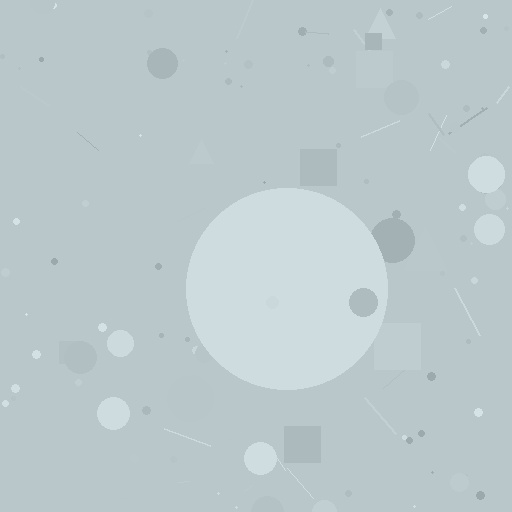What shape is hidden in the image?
A circle is hidden in the image.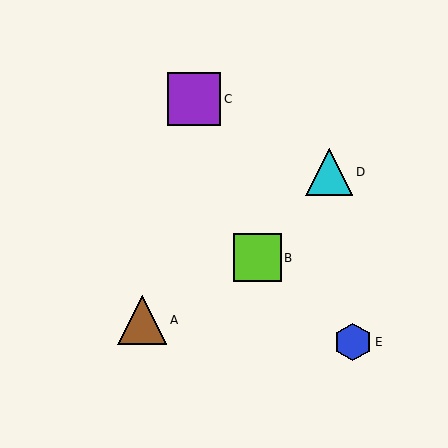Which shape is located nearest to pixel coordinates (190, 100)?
The purple square (labeled C) at (194, 99) is nearest to that location.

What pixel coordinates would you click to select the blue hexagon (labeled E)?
Click at (353, 342) to select the blue hexagon E.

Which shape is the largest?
The purple square (labeled C) is the largest.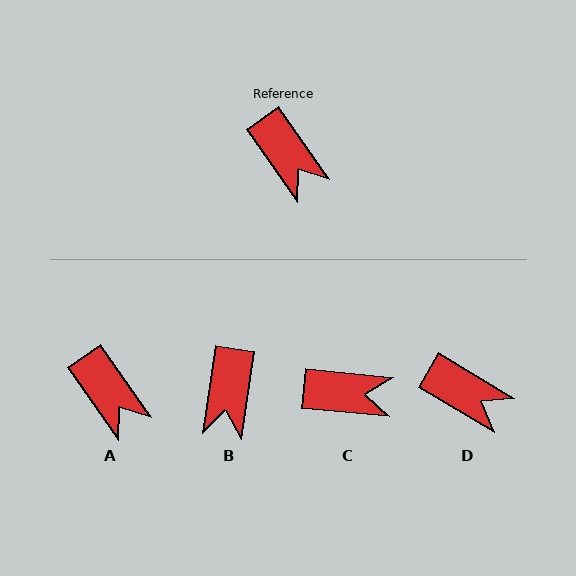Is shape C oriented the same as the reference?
No, it is off by about 49 degrees.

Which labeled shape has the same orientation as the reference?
A.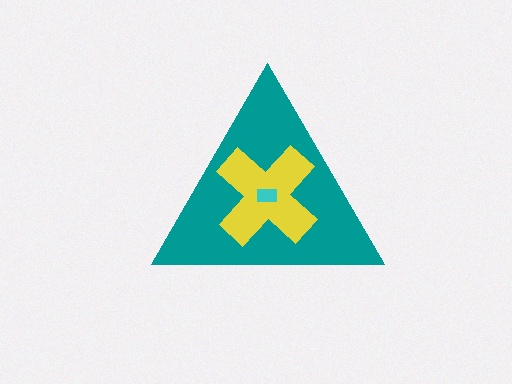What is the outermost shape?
The teal triangle.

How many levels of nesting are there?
3.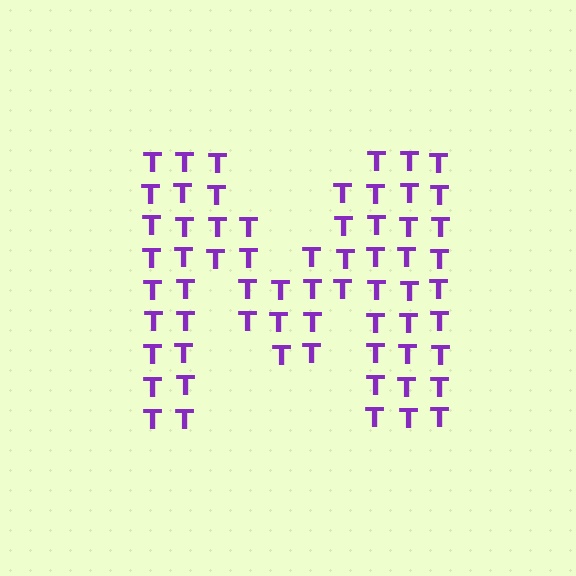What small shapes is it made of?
It is made of small letter T's.